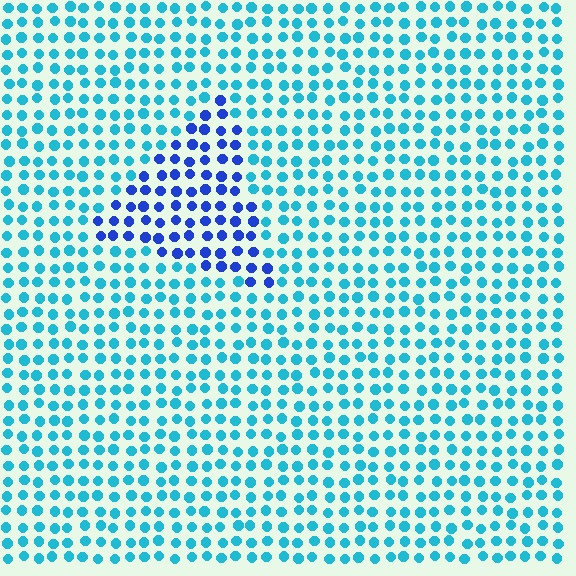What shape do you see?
I see a triangle.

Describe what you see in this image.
The image is filled with small cyan elements in a uniform arrangement. A triangle-shaped region is visible where the elements are tinted to a slightly different hue, forming a subtle color boundary.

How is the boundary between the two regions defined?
The boundary is defined purely by a slight shift in hue (about 42 degrees). Spacing, size, and orientation are identical on both sides.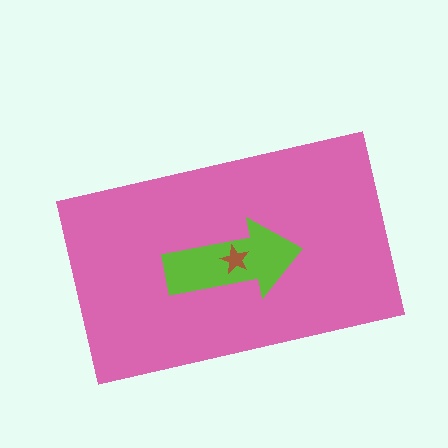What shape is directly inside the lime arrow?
The brown star.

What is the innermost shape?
The brown star.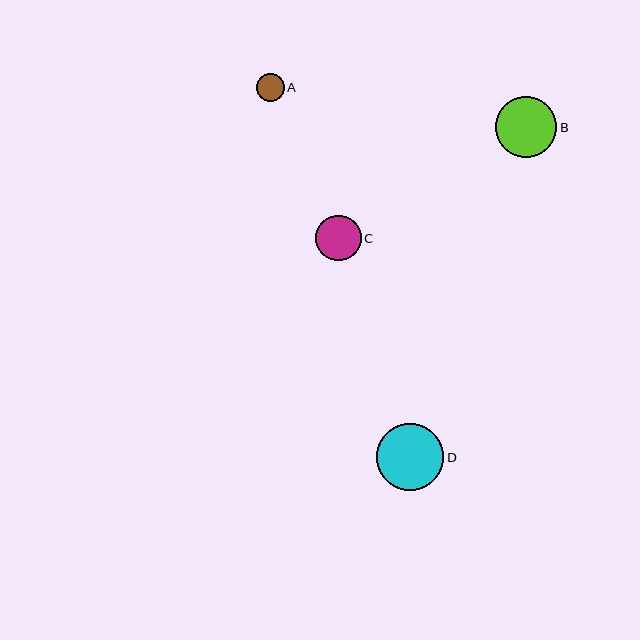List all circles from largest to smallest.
From largest to smallest: D, B, C, A.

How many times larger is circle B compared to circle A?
Circle B is approximately 2.2 times the size of circle A.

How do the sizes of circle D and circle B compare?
Circle D and circle B are approximately the same size.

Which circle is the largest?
Circle D is the largest with a size of approximately 67 pixels.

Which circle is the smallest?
Circle A is the smallest with a size of approximately 28 pixels.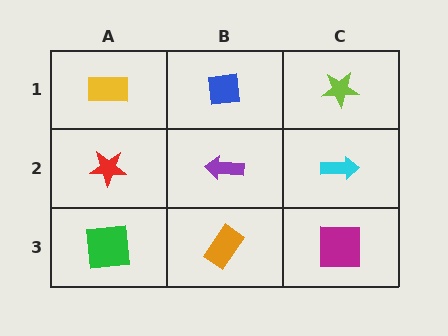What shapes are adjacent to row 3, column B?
A purple arrow (row 2, column B), a green square (row 3, column A), a magenta square (row 3, column C).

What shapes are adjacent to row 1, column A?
A red star (row 2, column A), a blue square (row 1, column B).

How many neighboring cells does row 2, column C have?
3.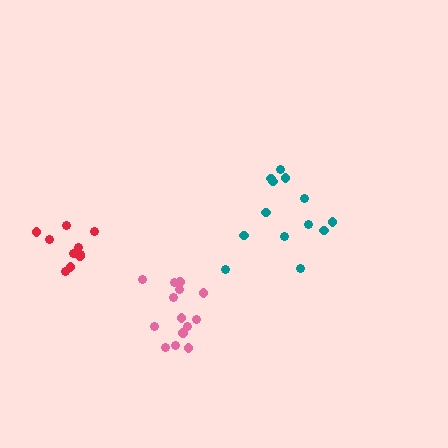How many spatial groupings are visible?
There are 3 spatial groupings.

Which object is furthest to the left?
The red cluster is leftmost.